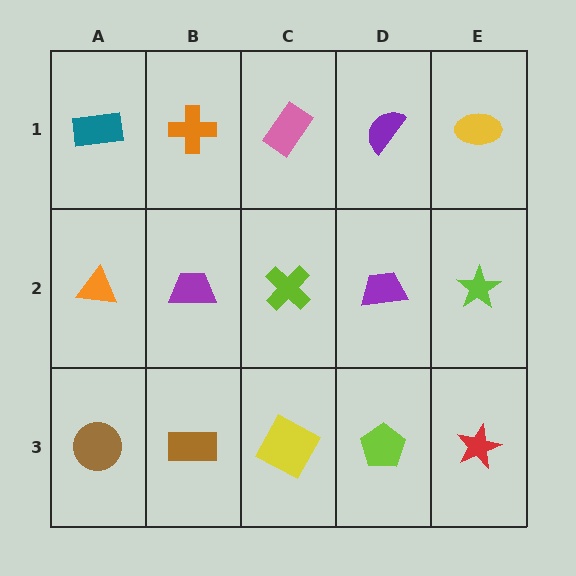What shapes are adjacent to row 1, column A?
An orange triangle (row 2, column A), an orange cross (row 1, column B).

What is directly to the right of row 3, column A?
A brown rectangle.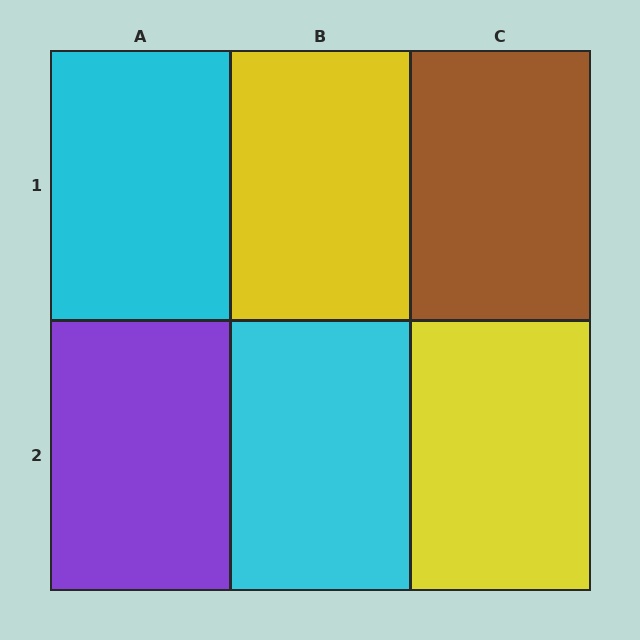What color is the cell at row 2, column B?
Cyan.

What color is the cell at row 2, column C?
Yellow.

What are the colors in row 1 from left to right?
Cyan, yellow, brown.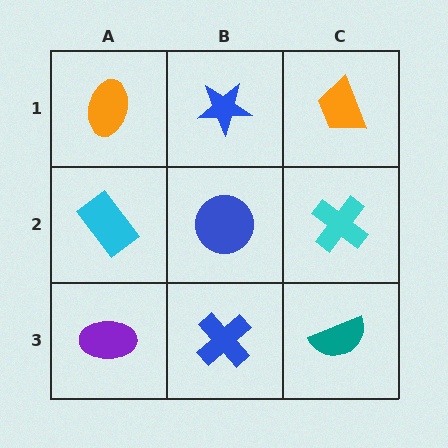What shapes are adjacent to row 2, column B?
A blue star (row 1, column B), a blue cross (row 3, column B), a cyan rectangle (row 2, column A), a cyan cross (row 2, column C).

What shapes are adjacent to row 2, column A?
An orange ellipse (row 1, column A), a purple ellipse (row 3, column A), a blue circle (row 2, column B).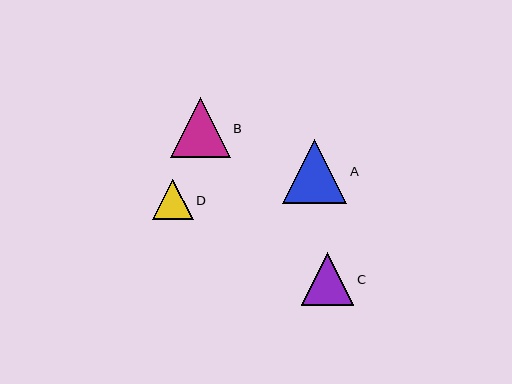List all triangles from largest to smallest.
From largest to smallest: A, B, C, D.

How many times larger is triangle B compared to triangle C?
Triangle B is approximately 1.1 times the size of triangle C.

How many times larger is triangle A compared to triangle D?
Triangle A is approximately 1.6 times the size of triangle D.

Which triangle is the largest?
Triangle A is the largest with a size of approximately 64 pixels.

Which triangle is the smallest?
Triangle D is the smallest with a size of approximately 40 pixels.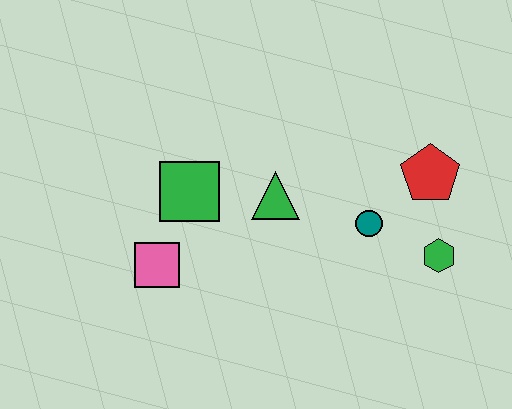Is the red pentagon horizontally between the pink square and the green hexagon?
Yes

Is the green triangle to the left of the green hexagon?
Yes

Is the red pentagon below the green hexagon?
No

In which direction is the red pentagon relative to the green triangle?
The red pentagon is to the right of the green triangle.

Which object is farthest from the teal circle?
The pink square is farthest from the teal circle.